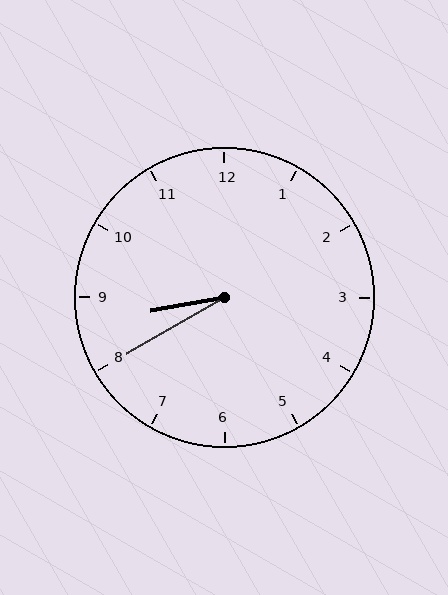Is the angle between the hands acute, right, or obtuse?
It is acute.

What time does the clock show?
8:40.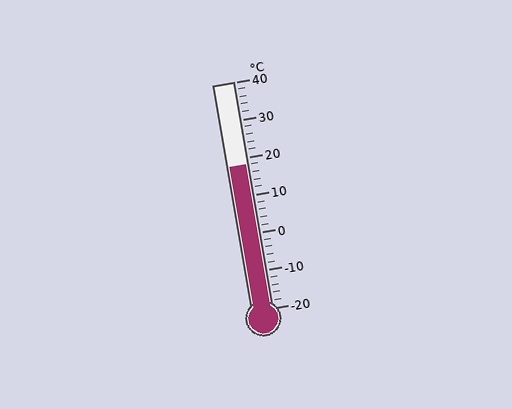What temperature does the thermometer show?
The thermometer shows approximately 18°C.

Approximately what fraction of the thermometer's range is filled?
The thermometer is filled to approximately 65% of its range.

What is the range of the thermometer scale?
The thermometer scale ranges from -20°C to 40°C.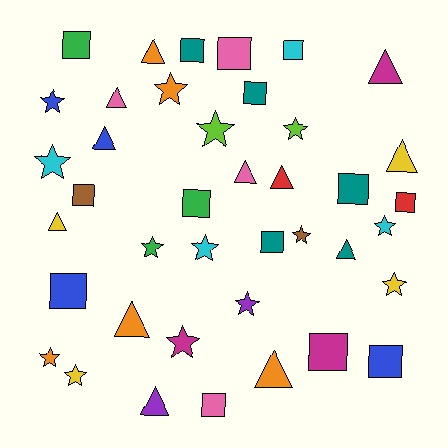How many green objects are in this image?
There are 3 green objects.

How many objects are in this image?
There are 40 objects.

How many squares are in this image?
There are 14 squares.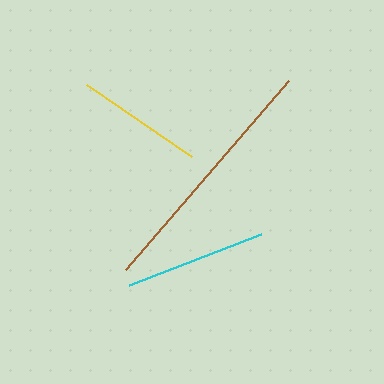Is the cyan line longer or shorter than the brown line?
The brown line is longer than the cyan line.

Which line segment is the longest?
The brown line is the longest at approximately 250 pixels.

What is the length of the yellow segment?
The yellow segment is approximately 128 pixels long.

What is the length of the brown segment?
The brown segment is approximately 250 pixels long.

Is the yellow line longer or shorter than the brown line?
The brown line is longer than the yellow line.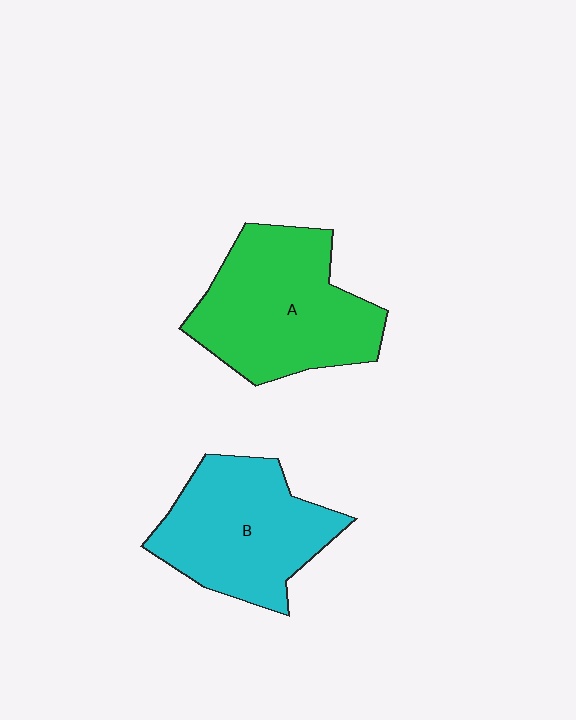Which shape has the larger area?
Shape A (green).